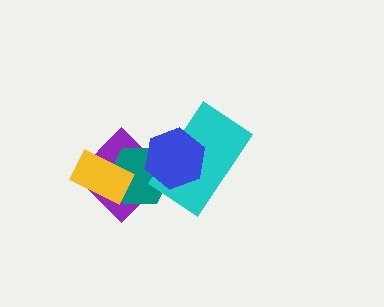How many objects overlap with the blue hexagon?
3 objects overlap with the blue hexagon.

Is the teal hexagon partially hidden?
Yes, it is partially covered by another shape.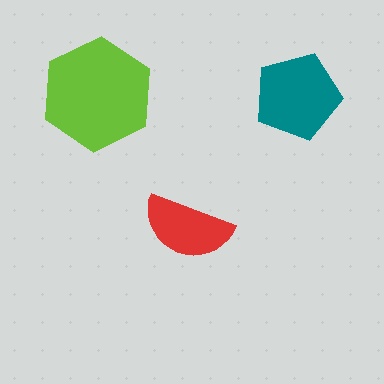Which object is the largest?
The lime hexagon.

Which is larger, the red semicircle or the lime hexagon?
The lime hexagon.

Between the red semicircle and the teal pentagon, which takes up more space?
The teal pentagon.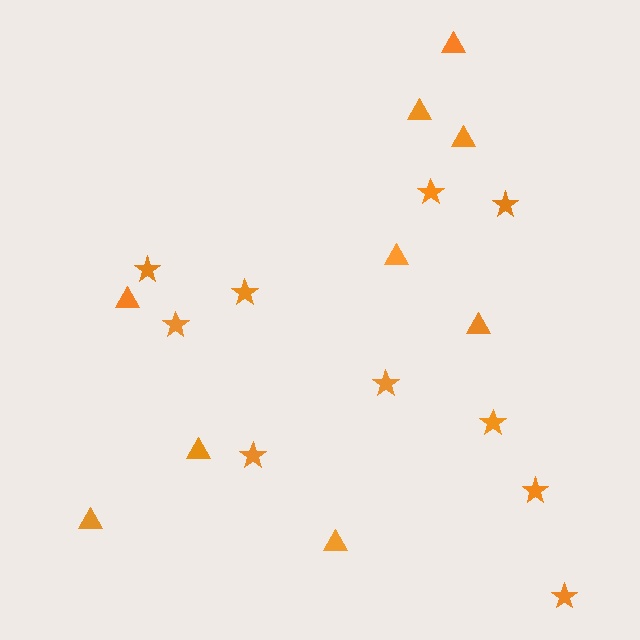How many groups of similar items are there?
There are 2 groups: one group of stars (10) and one group of triangles (9).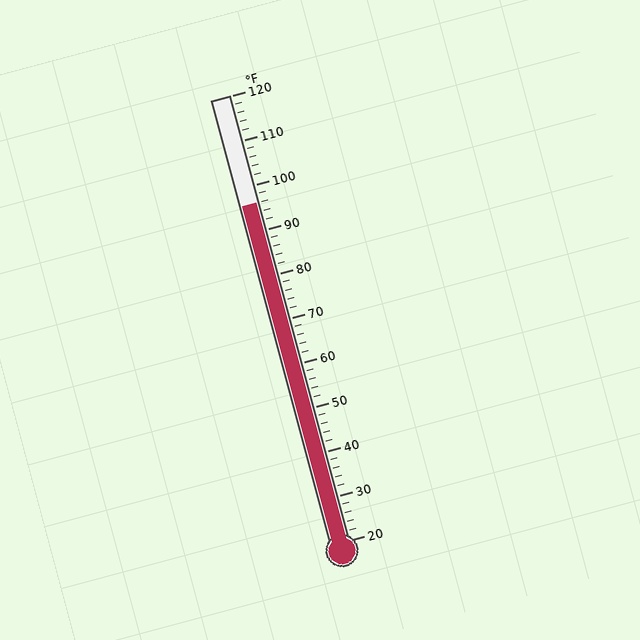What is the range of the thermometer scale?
The thermometer scale ranges from 20°F to 120°F.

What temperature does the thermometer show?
The thermometer shows approximately 96°F.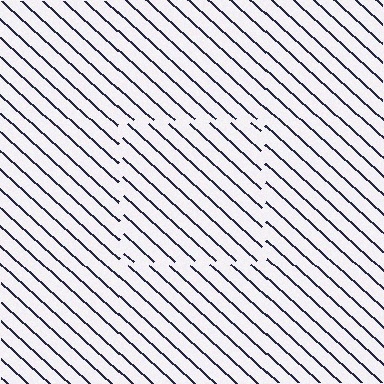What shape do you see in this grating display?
An illusory square. The interior of the shape contains the same grating, shifted by half a period — the contour is defined by the phase discontinuity where line-ends from the inner and outer gratings abut.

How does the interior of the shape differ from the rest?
The interior of the shape contains the same grating, shifted by half a period — the contour is defined by the phase discontinuity where line-ends from the inner and outer gratings abut.